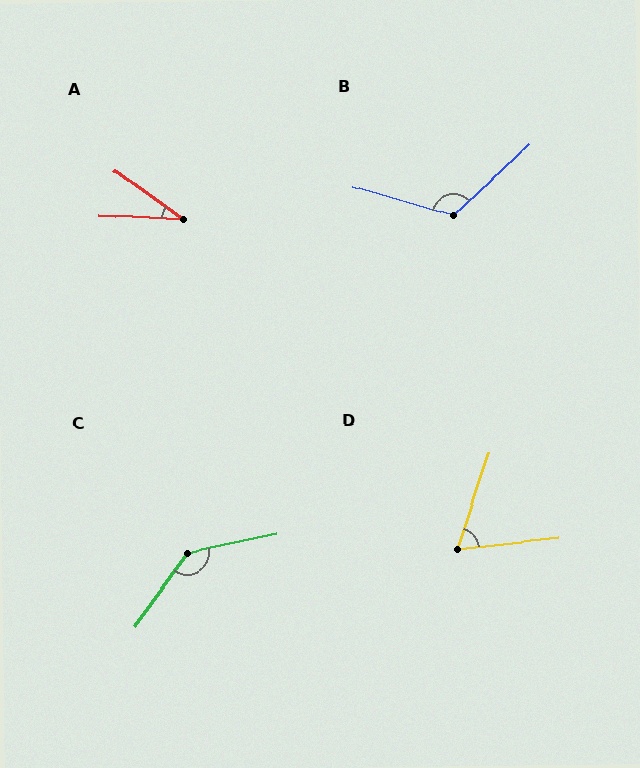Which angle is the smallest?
A, at approximately 33 degrees.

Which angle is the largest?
C, at approximately 138 degrees.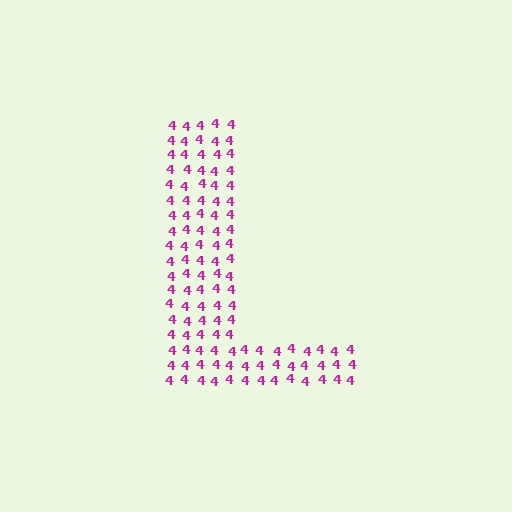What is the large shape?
The large shape is the letter L.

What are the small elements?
The small elements are digit 4's.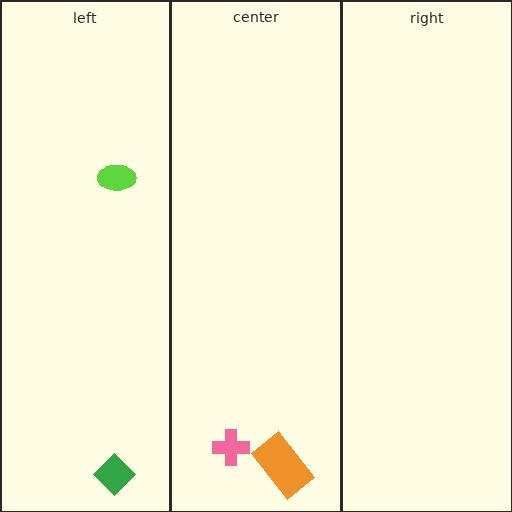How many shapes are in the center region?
2.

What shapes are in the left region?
The lime ellipse, the green diamond.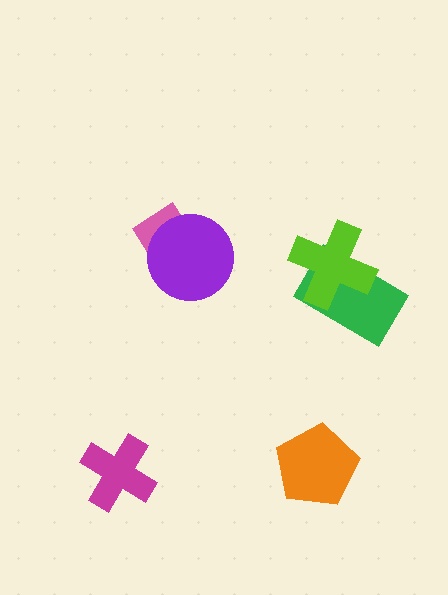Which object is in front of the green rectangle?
The lime cross is in front of the green rectangle.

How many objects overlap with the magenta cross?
0 objects overlap with the magenta cross.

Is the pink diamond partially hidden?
Yes, it is partially covered by another shape.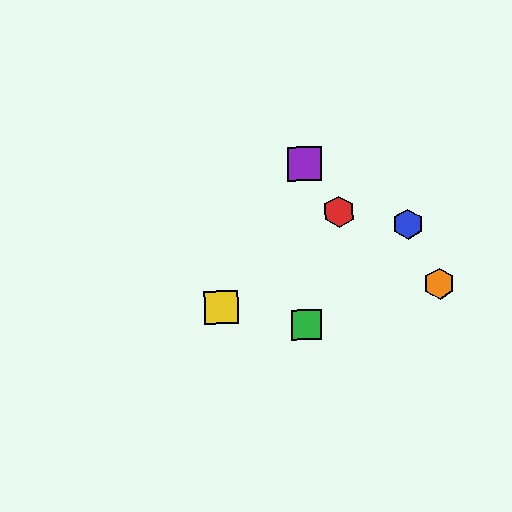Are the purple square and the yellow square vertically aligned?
No, the purple square is at x≈305 and the yellow square is at x≈221.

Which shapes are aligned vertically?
The green square, the purple square are aligned vertically.